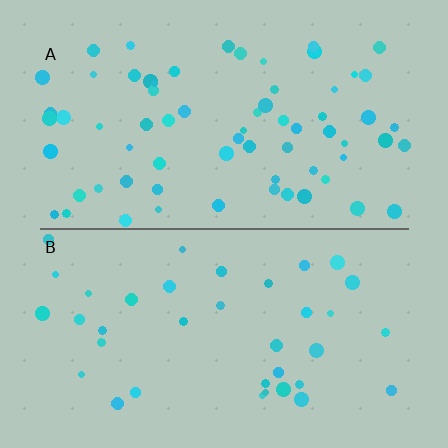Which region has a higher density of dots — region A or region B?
A (the top).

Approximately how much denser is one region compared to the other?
Approximately 1.9× — region A over region B.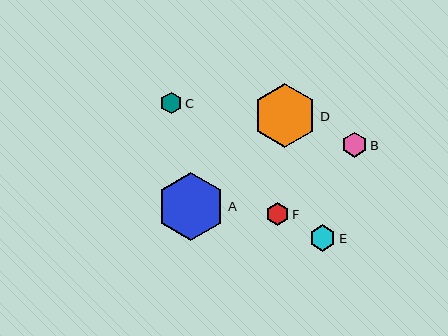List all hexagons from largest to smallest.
From largest to smallest: A, D, E, B, F, C.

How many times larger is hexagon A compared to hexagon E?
Hexagon A is approximately 2.6 times the size of hexagon E.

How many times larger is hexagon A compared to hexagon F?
Hexagon A is approximately 2.9 times the size of hexagon F.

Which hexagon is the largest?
Hexagon A is the largest with a size of approximately 68 pixels.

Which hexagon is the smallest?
Hexagon C is the smallest with a size of approximately 21 pixels.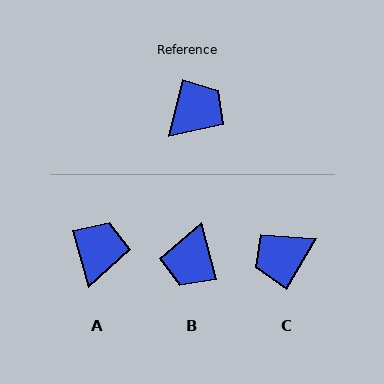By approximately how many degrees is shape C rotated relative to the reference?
Approximately 163 degrees counter-clockwise.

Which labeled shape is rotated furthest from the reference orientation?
C, about 163 degrees away.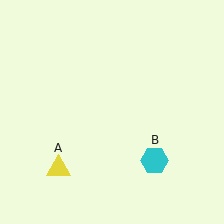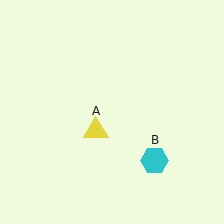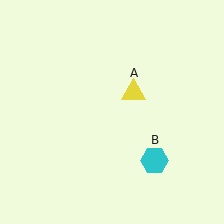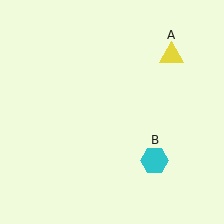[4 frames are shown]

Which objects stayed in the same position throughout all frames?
Cyan hexagon (object B) remained stationary.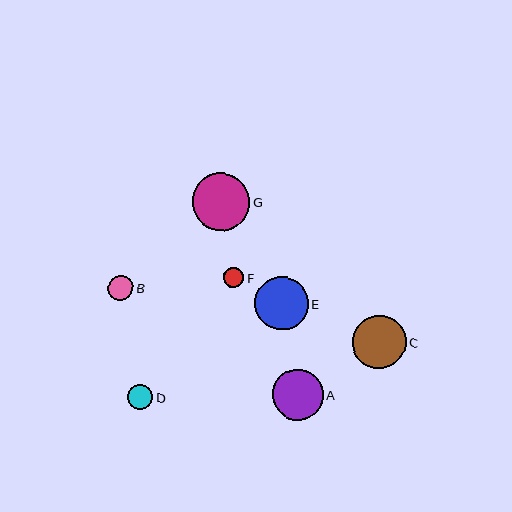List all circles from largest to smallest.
From largest to smallest: G, C, E, A, B, D, F.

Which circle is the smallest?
Circle F is the smallest with a size of approximately 20 pixels.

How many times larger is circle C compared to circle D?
Circle C is approximately 2.1 times the size of circle D.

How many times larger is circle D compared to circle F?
Circle D is approximately 1.3 times the size of circle F.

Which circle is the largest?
Circle G is the largest with a size of approximately 57 pixels.